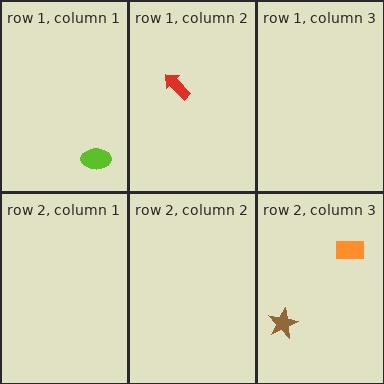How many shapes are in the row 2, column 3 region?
2.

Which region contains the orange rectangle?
The row 2, column 3 region.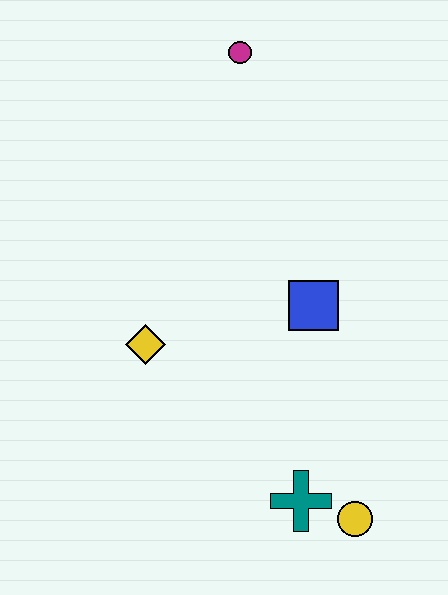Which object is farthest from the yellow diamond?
The magenta circle is farthest from the yellow diamond.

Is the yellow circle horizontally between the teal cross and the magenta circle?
No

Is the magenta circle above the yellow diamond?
Yes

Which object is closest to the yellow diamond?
The blue square is closest to the yellow diamond.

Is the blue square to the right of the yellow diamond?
Yes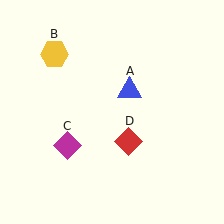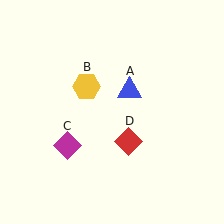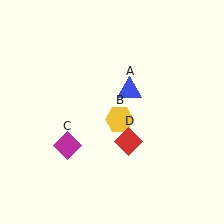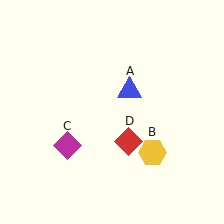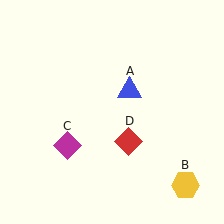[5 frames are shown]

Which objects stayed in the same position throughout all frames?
Blue triangle (object A) and magenta diamond (object C) and red diamond (object D) remained stationary.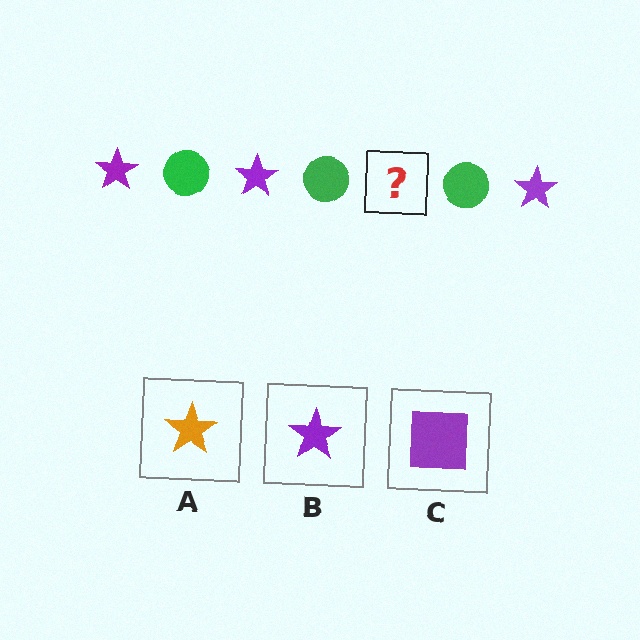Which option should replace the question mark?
Option B.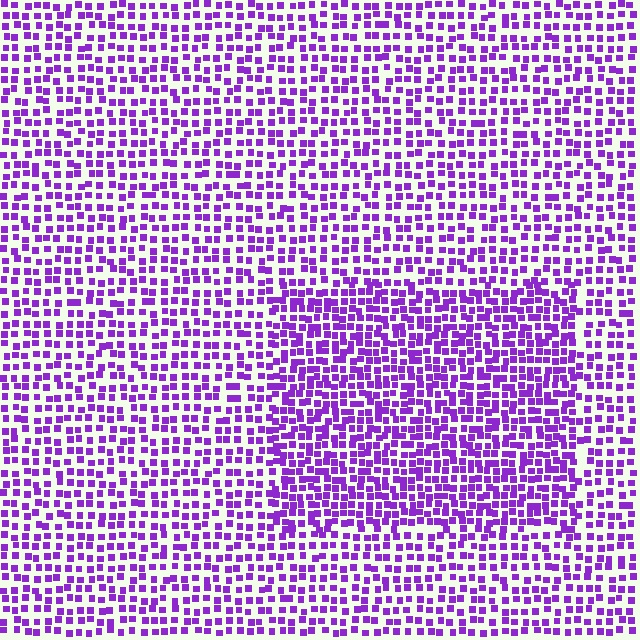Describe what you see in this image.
The image contains small purple elements arranged at two different densities. A rectangle-shaped region is visible where the elements are more densely packed than the surrounding area.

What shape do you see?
I see a rectangle.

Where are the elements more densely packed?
The elements are more densely packed inside the rectangle boundary.